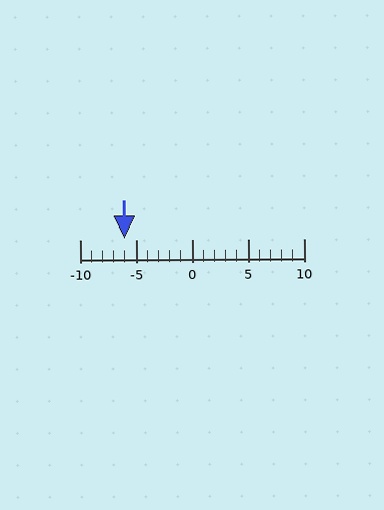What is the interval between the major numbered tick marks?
The major tick marks are spaced 5 units apart.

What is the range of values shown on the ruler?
The ruler shows values from -10 to 10.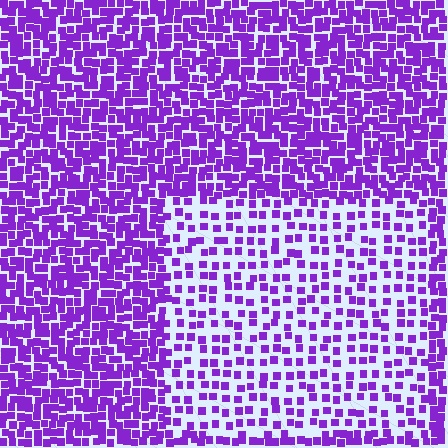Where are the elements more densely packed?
The elements are more densely packed outside the rectangle boundary.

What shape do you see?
I see a rectangle.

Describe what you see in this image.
The image contains small purple elements arranged at two different densities. A rectangle-shaped region is visible where the elements are less densely packed than the surrounding area.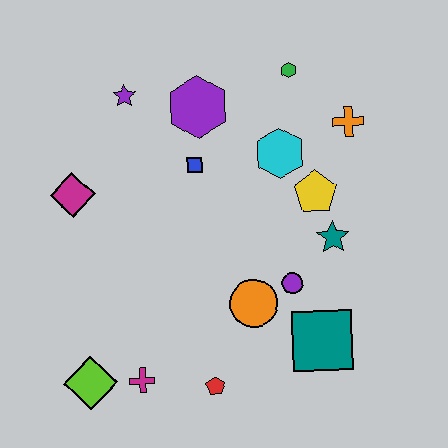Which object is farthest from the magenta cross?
The green hexagon is farthest from the magenta cross.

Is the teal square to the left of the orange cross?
Yes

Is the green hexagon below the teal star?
No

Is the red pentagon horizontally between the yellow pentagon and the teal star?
No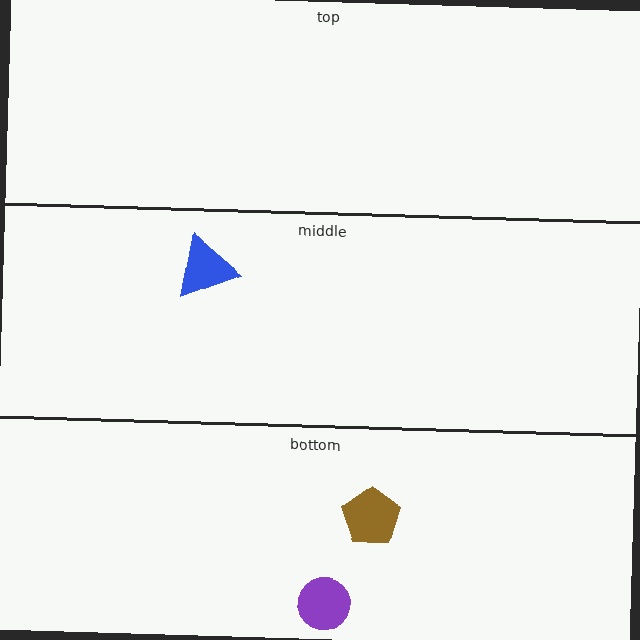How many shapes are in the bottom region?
2.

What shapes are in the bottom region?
The purple circle, the brown pentagon.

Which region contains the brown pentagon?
The bottom region.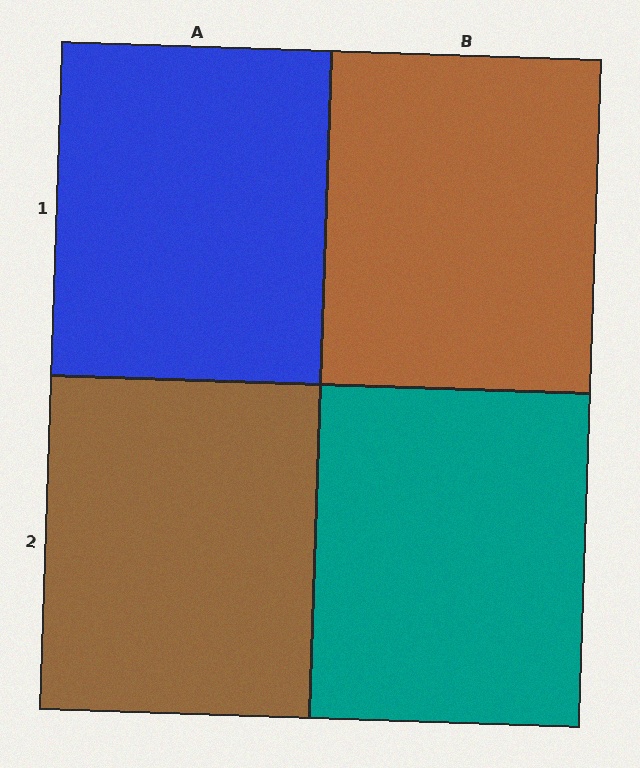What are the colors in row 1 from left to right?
Blue, brown.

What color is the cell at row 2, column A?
Brown.